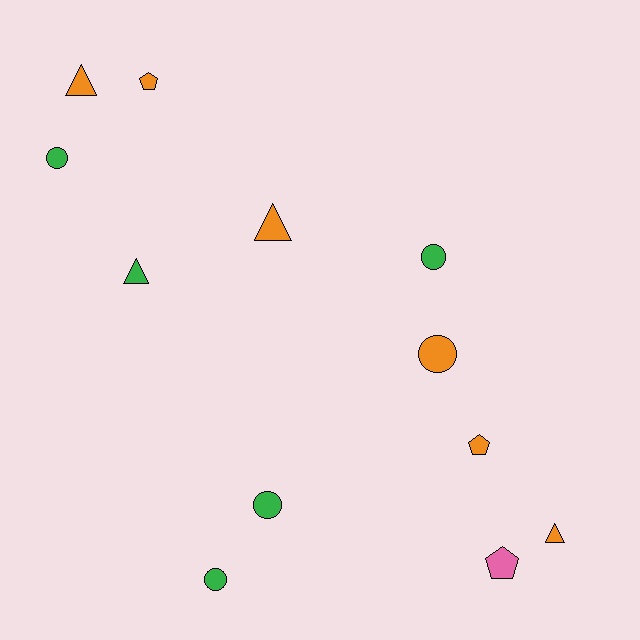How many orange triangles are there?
There are 3 orange triangles.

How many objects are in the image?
There are 12 objects.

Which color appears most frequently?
Orange, with 6 objects.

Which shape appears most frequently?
Circle, with 5 objects.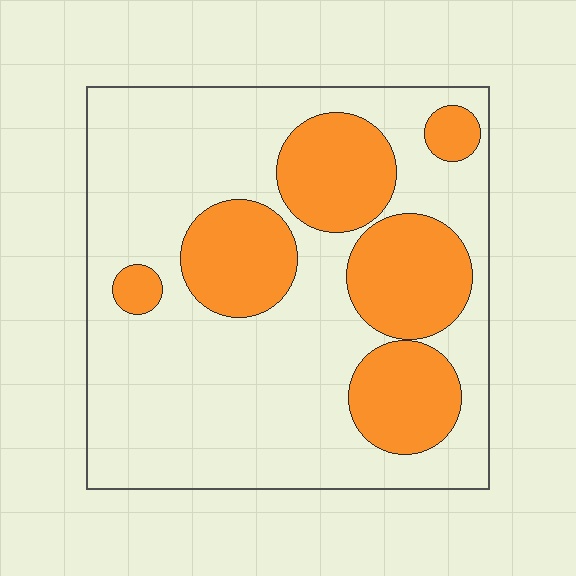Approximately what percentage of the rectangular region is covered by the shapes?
Approximately 30%.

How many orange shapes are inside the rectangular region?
6.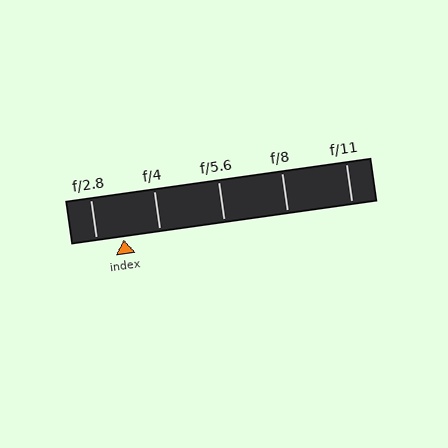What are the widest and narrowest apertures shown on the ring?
The widest aperture shown is f/2.8 and the narrowest is f/11.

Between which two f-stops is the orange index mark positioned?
The index mark is between f/2.8 and f/4.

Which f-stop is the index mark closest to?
The index mark is closest to f/2.8.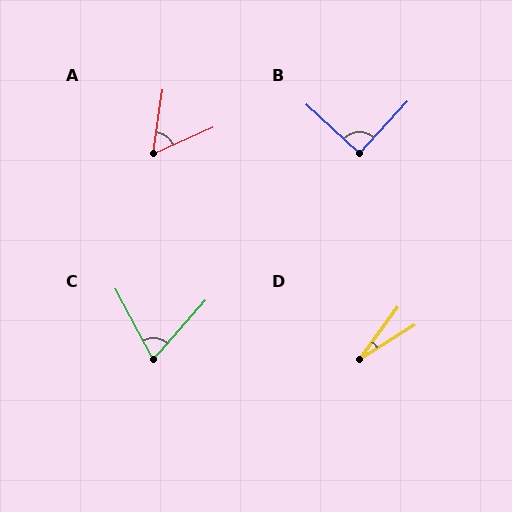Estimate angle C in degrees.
Approximately 70 degrees.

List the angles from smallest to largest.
D (21°), A (57°), C (70°), B (90°).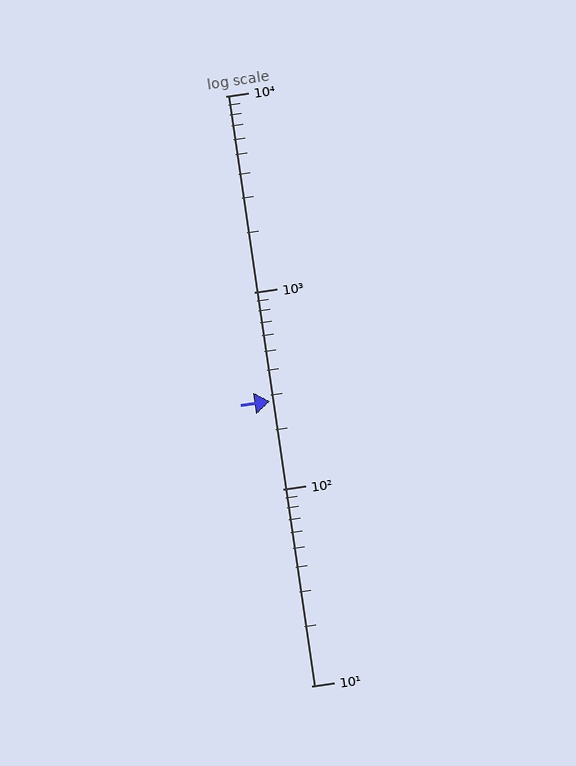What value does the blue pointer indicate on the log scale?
The pointer indicates approximately 280.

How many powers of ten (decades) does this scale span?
The scale spans 3 decades, from 10 to 10000.